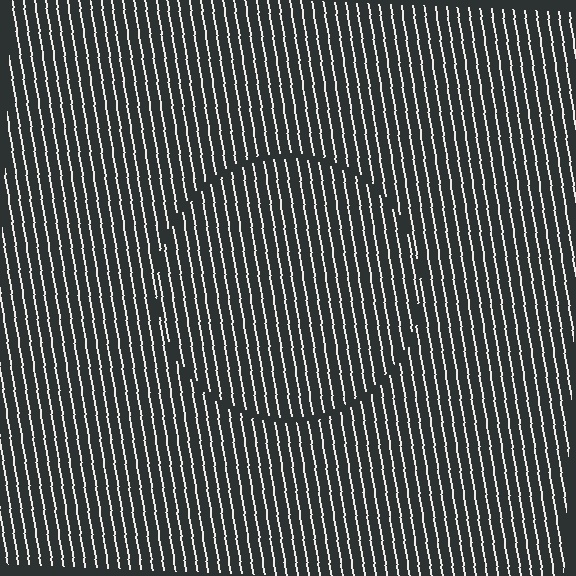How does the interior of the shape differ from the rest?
The interior of the shape contains the same grating, shifted by half a period — the contour is defined by the phase discontinuity where line-ends from the inner and outer gratings abut.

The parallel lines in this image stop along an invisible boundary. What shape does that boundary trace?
An illusory circle. The interior of the shape contains the same grating, shifted by half a period — the contour is defined by the phase discontinuity where line-ends from the inner and outer gratings abut.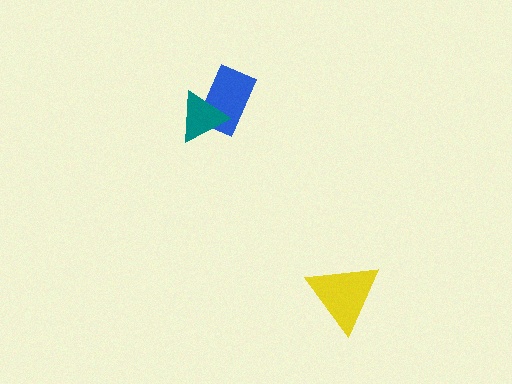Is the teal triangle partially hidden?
No, no other shape covers it.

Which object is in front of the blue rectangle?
The teal triangle is in front of the blue rectangle.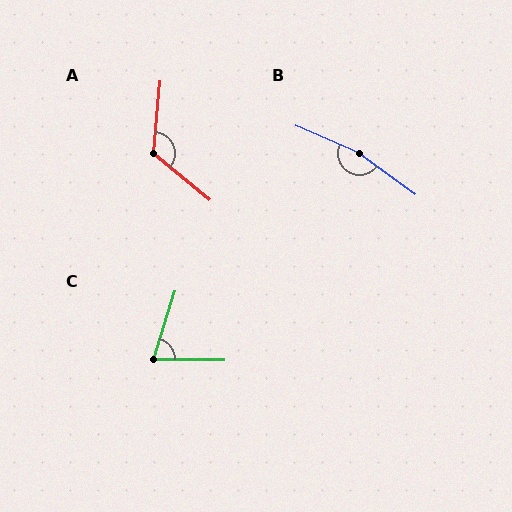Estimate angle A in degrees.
Approximately 125 degrees.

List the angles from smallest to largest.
C (73°), A (125°), B (168°).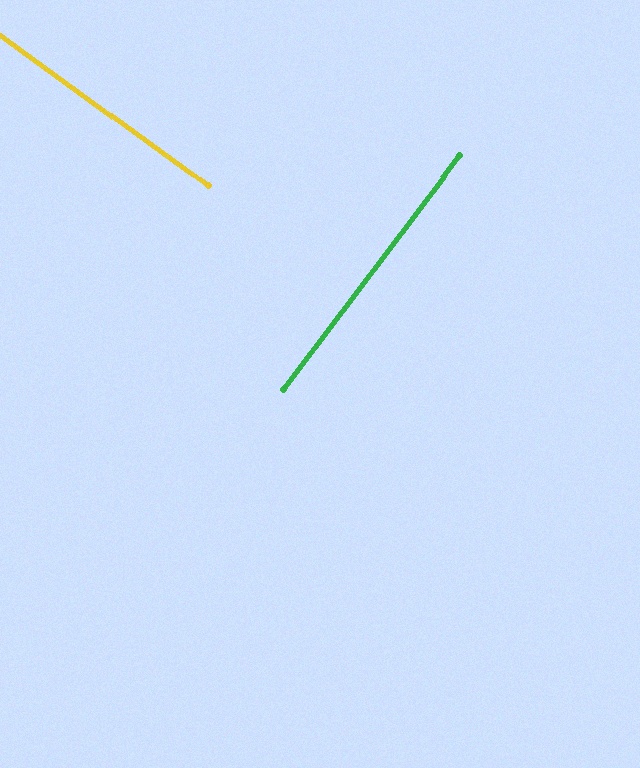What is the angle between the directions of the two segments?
Approximately 89 degrees.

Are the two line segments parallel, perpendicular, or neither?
Perpendicular — they meet at approximately 89°.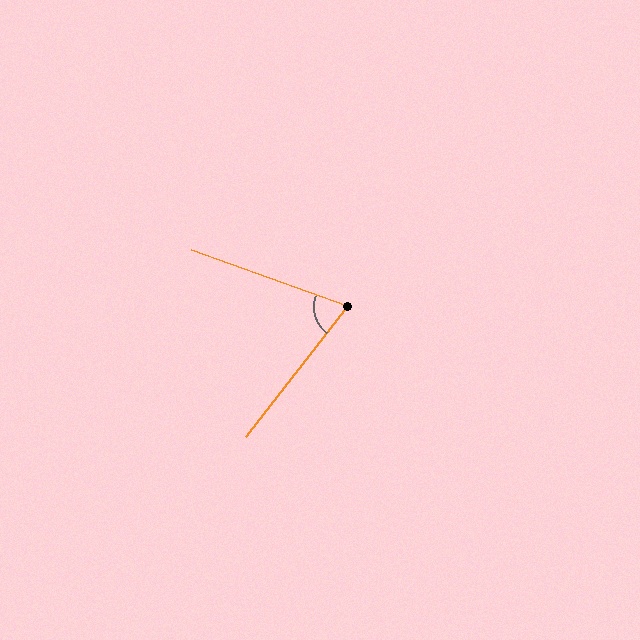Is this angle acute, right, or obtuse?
It is acute.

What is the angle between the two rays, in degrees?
Approximately 72 degrees.